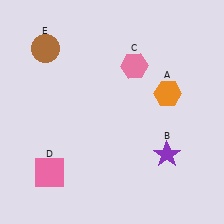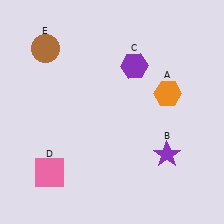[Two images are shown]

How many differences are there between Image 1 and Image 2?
There is 1 difference between the two images.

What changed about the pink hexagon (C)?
In Image 1, C is pink. In Image 2, it changed to purple.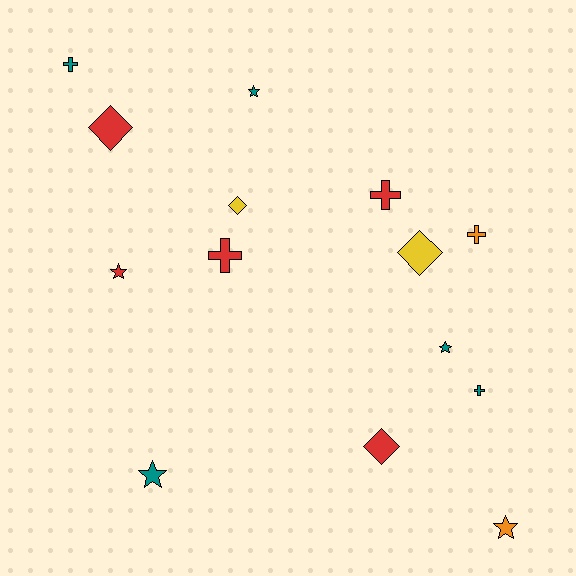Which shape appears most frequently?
Star, with 5 objects.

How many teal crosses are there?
There are 2 teal crosses.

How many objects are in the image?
There are 14 objects.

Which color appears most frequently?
Red, with 5 objects.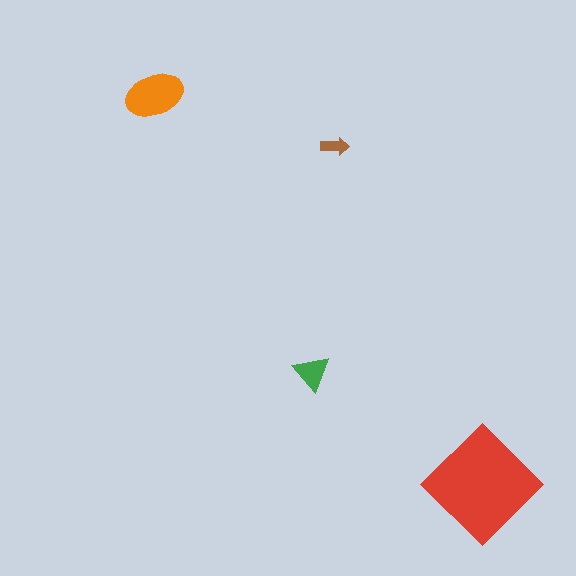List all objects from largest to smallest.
The red diamond, the orange ellipse, the green triangle, the brown arrow.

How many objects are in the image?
There are 4 objects in the image.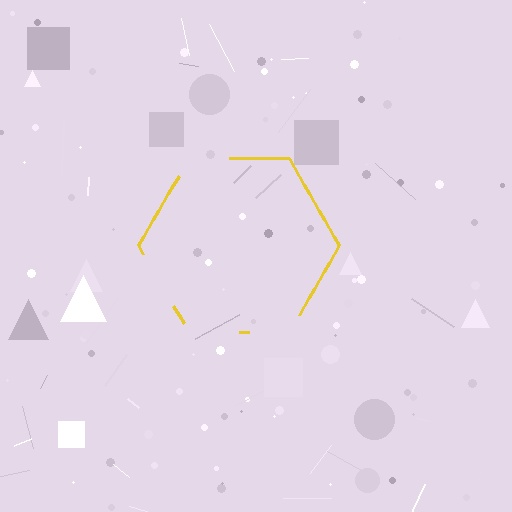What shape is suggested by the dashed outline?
The dashed outline suggests a hexagon.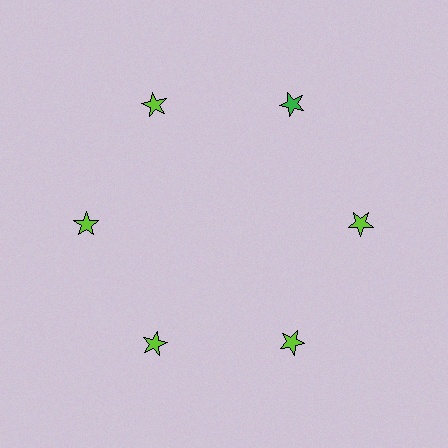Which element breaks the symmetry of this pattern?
The green star at roughly the 1 o'clock position breaks the symmetry. All other shapes are lime stars.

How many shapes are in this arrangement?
There are 6 shapes arranged in a ring pattern.